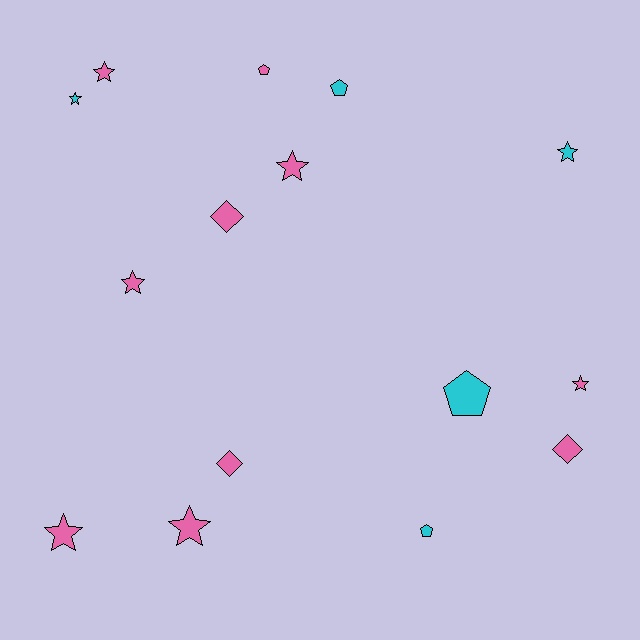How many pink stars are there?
There are 6 pink stars.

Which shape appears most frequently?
Star, with 8 objects.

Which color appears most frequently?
Pink, with 10 objects.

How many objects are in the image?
There are 15 objects.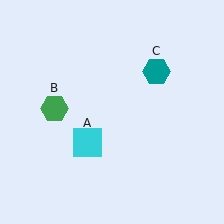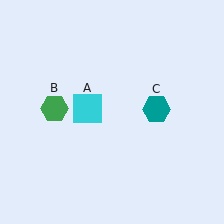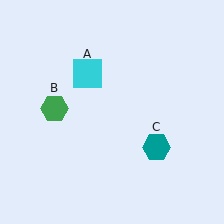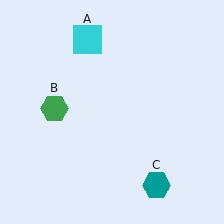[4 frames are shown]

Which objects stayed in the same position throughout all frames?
Green hexagon (object B) remained stationary.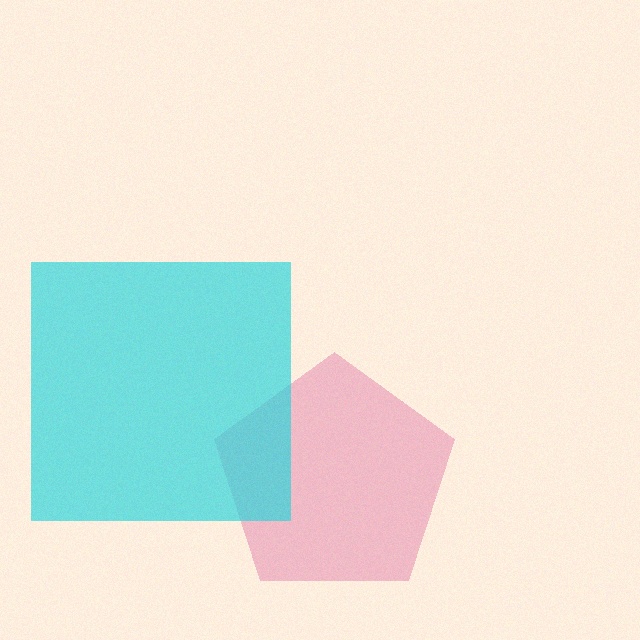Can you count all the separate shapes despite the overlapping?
Yes, there are 2 separate shapes.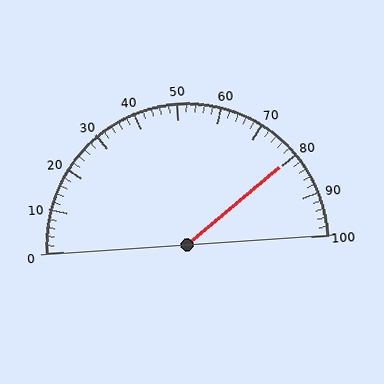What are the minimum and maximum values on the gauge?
The gauge ranges from 0 to 100.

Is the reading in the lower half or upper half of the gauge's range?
The reading is in the upper half of the range (0 to 100).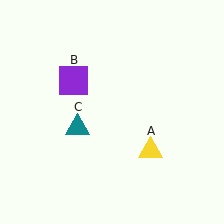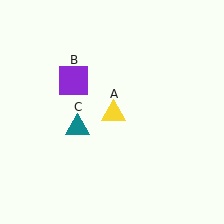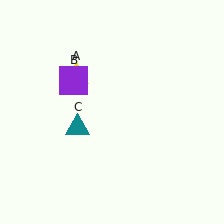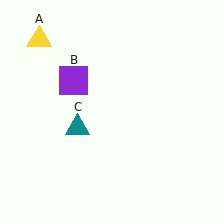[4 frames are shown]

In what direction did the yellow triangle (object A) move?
The yellow triangle (object A) moved up and to the left.